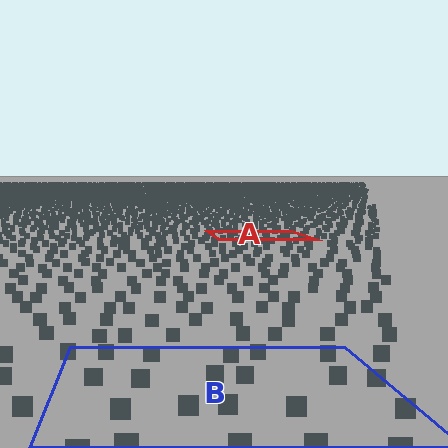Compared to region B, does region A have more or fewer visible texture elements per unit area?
Region A has more texture elements per unit area — they are packed more densely because it is farther away.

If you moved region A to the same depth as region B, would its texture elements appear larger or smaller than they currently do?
They would appear larger. At a closer depth, the same texture elements are projected at a bigger on-screen size.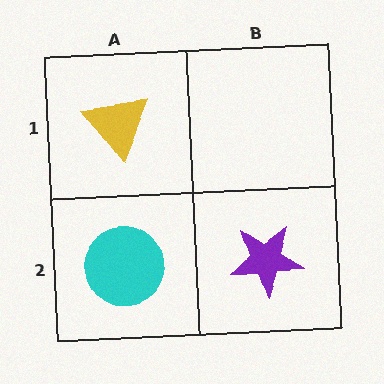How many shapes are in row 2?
2 shapes.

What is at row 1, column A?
A yellow triangle.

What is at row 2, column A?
A cyan circle.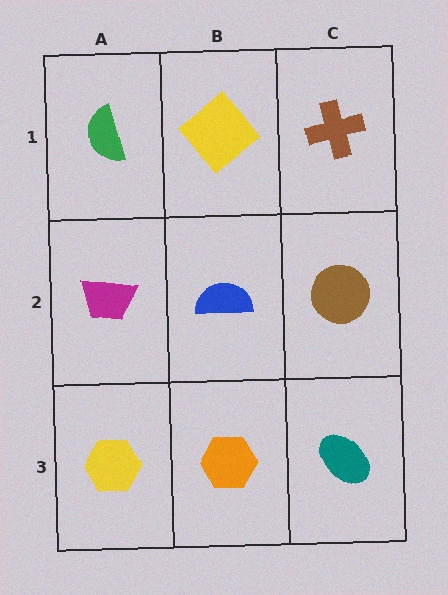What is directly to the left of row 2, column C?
A blue semicircle.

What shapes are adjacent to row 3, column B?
A blue semicircle (row 2, column B), a yellow hexagon (row 3, column A), a teal ellipse (row 3, column C).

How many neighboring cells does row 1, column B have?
3.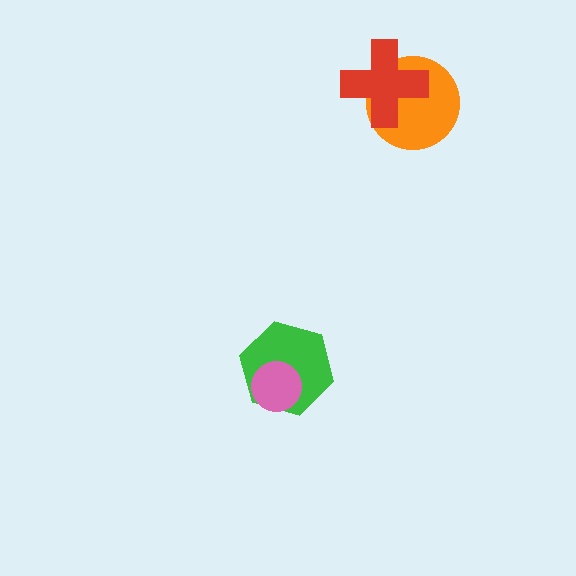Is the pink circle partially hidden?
No, no other shape covers it.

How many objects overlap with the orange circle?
1 object overlaps with the orange circle.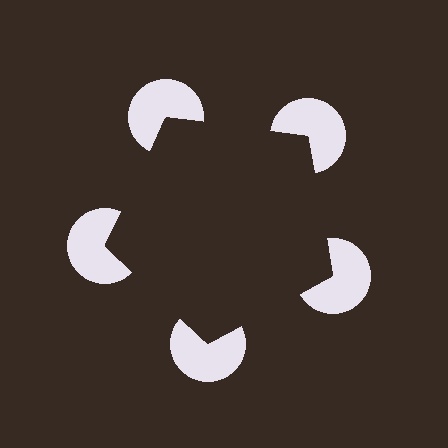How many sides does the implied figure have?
5 sides.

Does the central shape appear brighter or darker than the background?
It typically appears slightly darker than the background, even though no actual brightness change is drawn.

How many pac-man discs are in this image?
There are 5 — one at each vertex of the illusory pentagon.